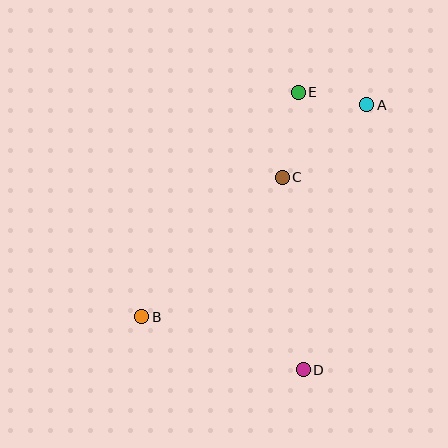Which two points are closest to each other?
Points A and E are closest to each other.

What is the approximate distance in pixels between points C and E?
The distance between C and E is approximately 86 pixels.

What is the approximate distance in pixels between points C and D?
The distance between C and D is approximately 194 pixels.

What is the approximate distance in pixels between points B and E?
The distance between B and E is approximately 273 pixels.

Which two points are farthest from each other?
Points A and B are farthest from each other.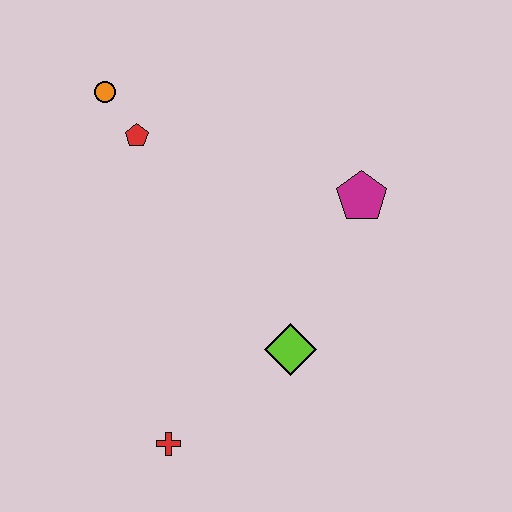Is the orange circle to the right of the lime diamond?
No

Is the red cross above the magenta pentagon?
No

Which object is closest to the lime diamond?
The red cross is closest to the lime diamond.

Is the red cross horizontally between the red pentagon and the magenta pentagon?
Yes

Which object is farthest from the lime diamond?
The orange circle is farthest from the lime diamond.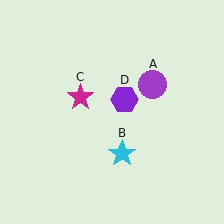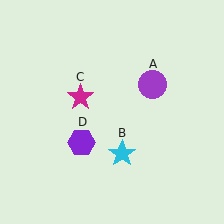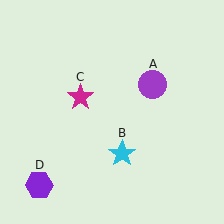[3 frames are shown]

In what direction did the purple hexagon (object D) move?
The purple hexagon (object D) moved down and to the left.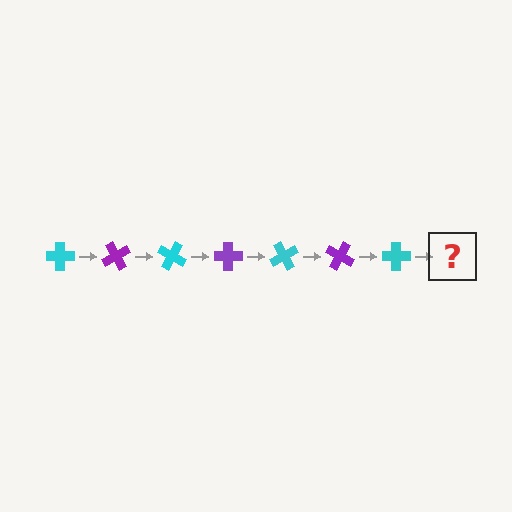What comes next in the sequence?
The next element should be a purple cross, rotated 420 degrees from the start.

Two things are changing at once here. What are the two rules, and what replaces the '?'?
The two rules are that it rotates 60 degrees each step and the color cycles through cyan and purple. The '?' should be a purple cross, rotated 420 degrees from the start.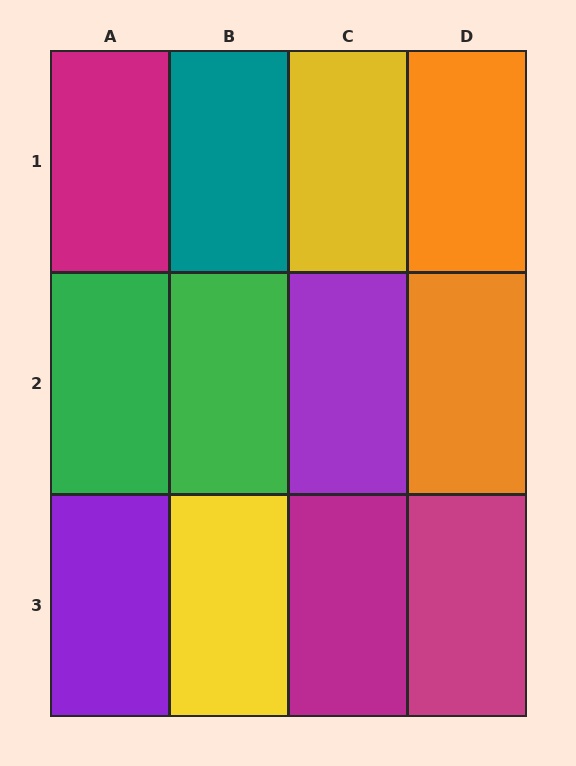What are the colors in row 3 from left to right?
Purple, yellow, magenta, magenta.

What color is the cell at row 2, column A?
Green.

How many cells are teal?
1 cell is teal.